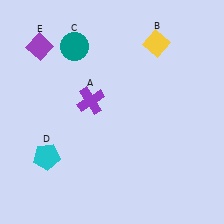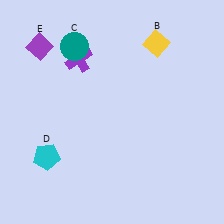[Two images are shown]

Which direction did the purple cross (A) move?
The purple cross (A) moved up.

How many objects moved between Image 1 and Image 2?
1 object moved between the two images.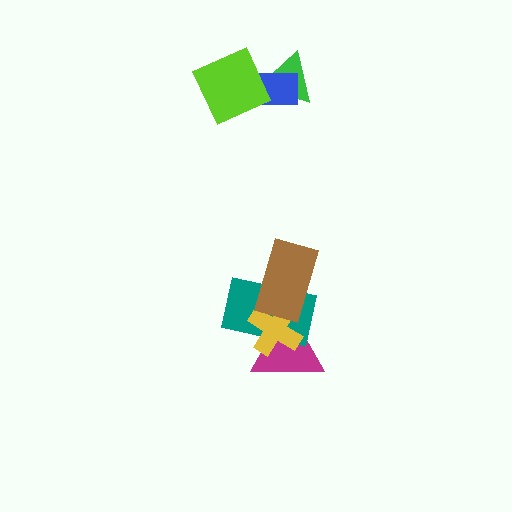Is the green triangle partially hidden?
Yes, it is partially covered by another shape.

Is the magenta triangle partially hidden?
Yes, it is partially covered by another shape.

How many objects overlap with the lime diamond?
2 objects overlap with the lime diamond.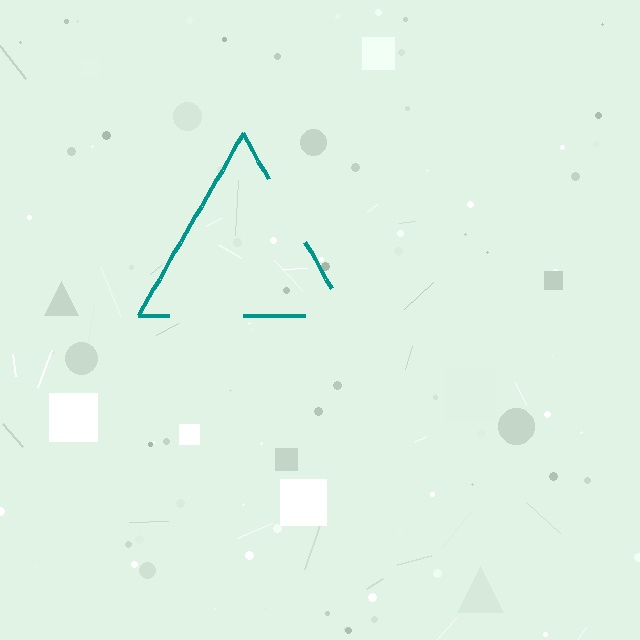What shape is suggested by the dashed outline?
The dashed outline suggests a triangle.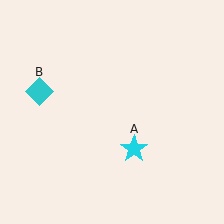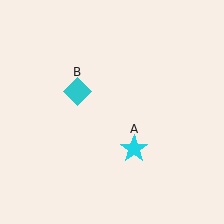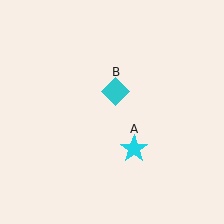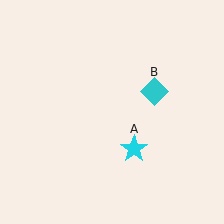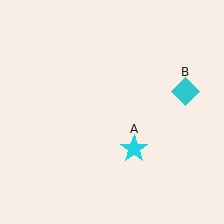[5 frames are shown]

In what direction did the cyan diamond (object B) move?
The cyan diamond (object B) moved right.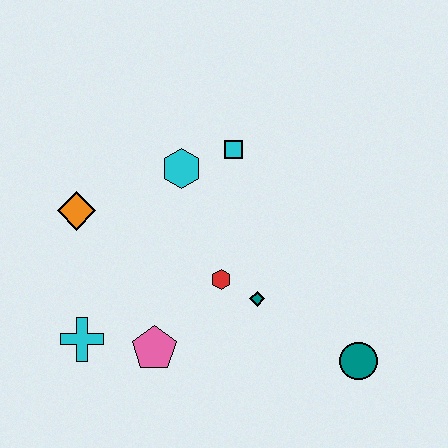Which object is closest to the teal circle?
The teal diamond is closest to the teal circle.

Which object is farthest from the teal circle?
The orange diamond is farthest from the teal circle.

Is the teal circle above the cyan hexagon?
No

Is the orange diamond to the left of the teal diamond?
Yes